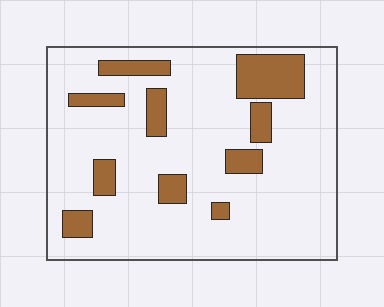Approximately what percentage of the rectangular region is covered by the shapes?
Approximately 15%.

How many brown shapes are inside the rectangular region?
10.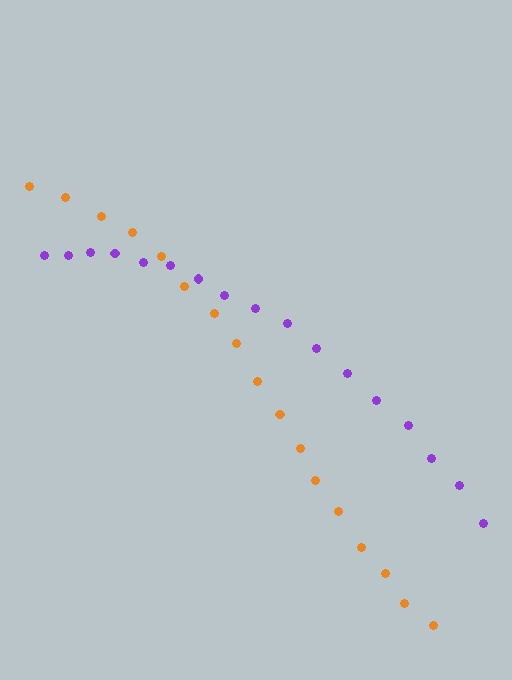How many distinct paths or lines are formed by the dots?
There are 2 distinct paths.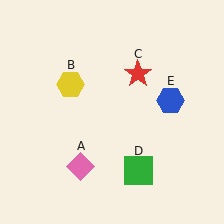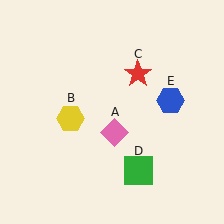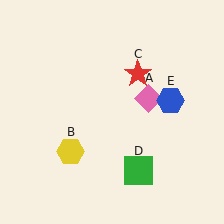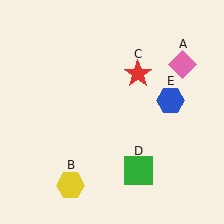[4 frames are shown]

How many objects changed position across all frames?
2 objects changed position: pink diamond (object A), yellow hexagon (object B).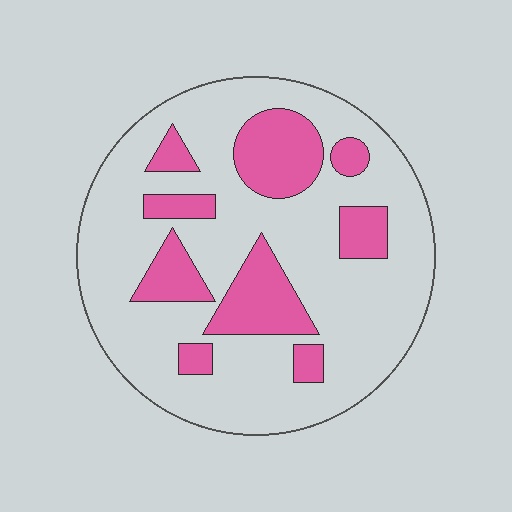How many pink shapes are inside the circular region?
9.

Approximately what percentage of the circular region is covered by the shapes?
Approximately 25%.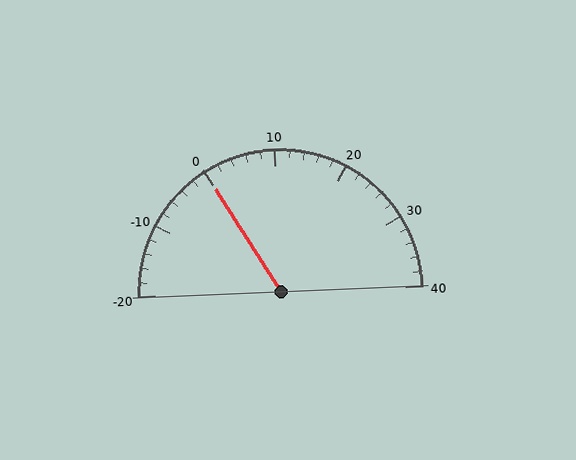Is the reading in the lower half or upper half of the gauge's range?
The reading is in the lower half of the range (-20 to 40).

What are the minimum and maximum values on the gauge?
The gauge ranges from -20 to 40.